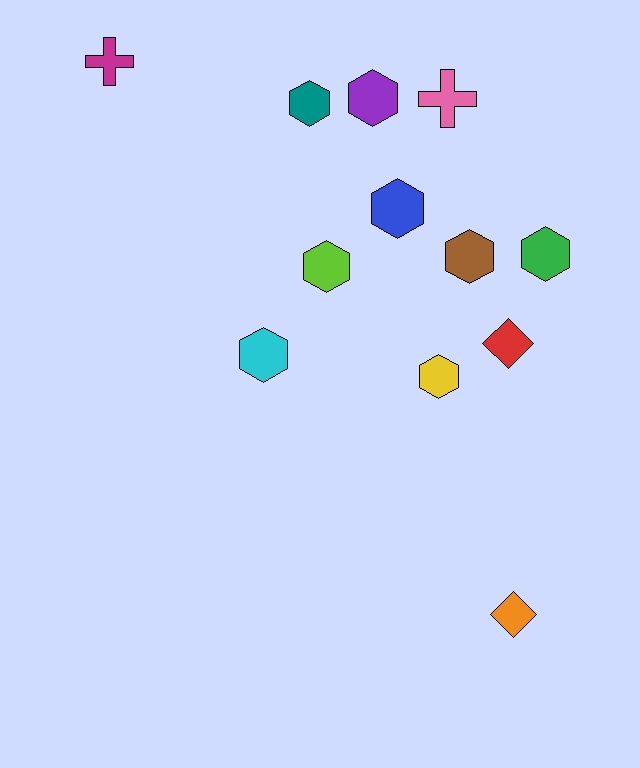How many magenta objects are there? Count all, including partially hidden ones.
There is 1 magenta object.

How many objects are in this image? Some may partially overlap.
There are 12 objects.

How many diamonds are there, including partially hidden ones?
There are 2 diamonds.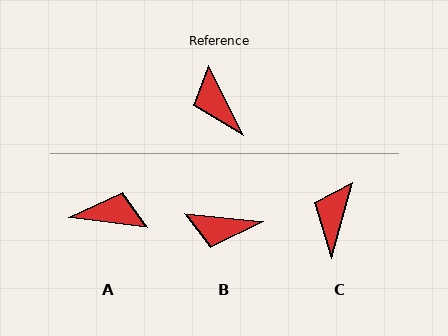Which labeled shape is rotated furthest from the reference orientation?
A, about 124 degrees away.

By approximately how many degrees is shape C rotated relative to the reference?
Approximately 42 degrees clockwise.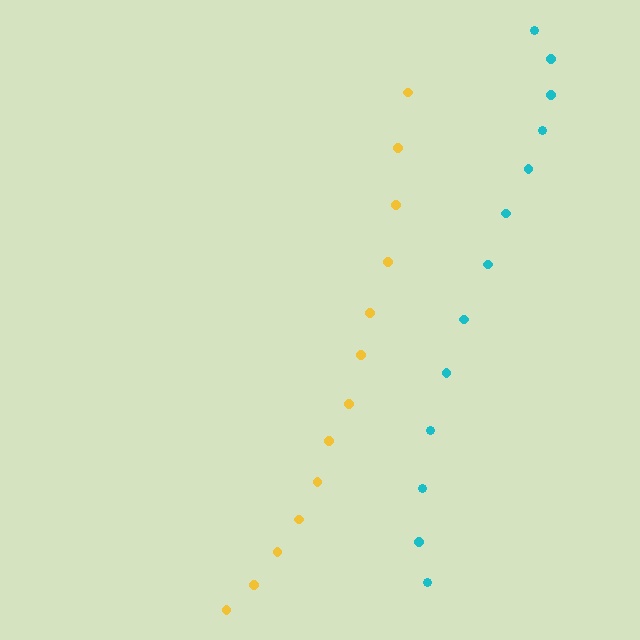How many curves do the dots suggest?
There are 2 distinct paths.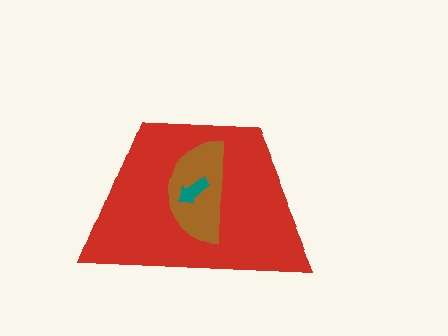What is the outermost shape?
The red trapezoid.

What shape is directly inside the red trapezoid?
The brown semicircle.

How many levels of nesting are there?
3.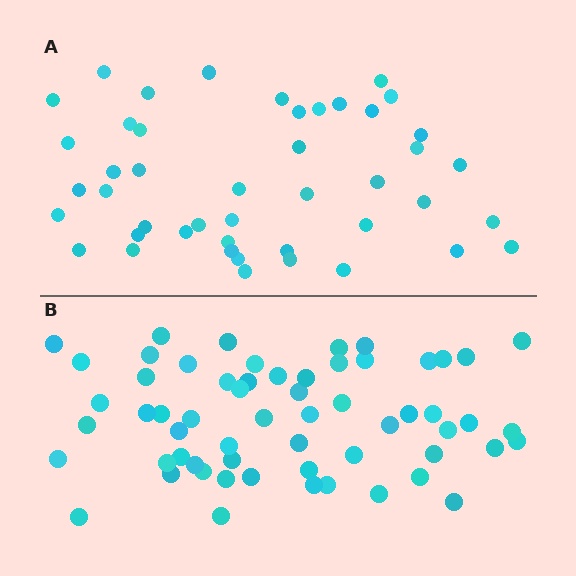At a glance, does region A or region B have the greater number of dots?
Region B (the bottom region) has more dots.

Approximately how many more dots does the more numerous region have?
Region B has approximately 15 more dots than region A.